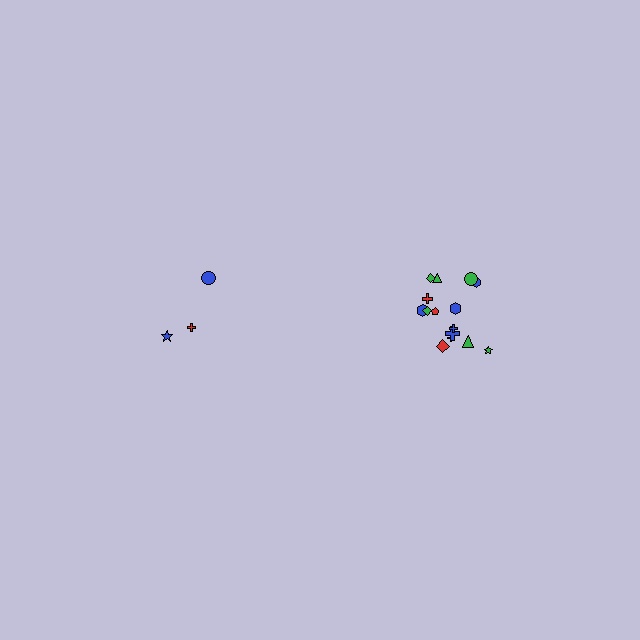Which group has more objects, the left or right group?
The right group.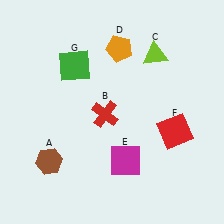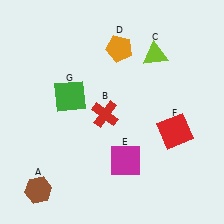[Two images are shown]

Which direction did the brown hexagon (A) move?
The brown hexagon (A) moved down.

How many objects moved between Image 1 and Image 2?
2 objects moved between the two images.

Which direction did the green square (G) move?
The green square (G) moved down.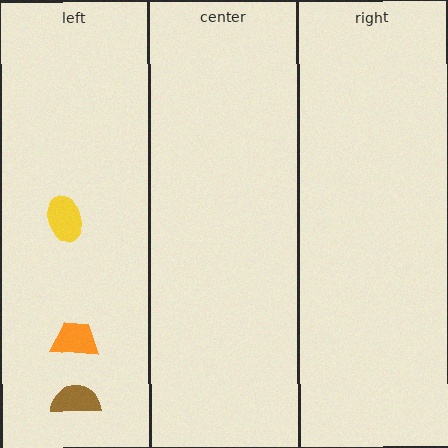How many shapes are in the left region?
3.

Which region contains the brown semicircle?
The left region.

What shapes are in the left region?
The yellow ellipse, the orange trapezoid, the brown semicircle.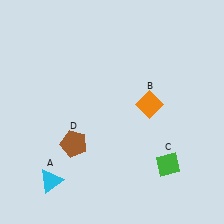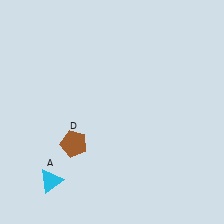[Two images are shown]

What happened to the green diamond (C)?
The green diamond (C) was removed in Image 2. It was in the bottom-right area of Image 1.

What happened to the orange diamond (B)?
The orange diamond (B) was removed in Image 2. It was in the top-right area of Image 1.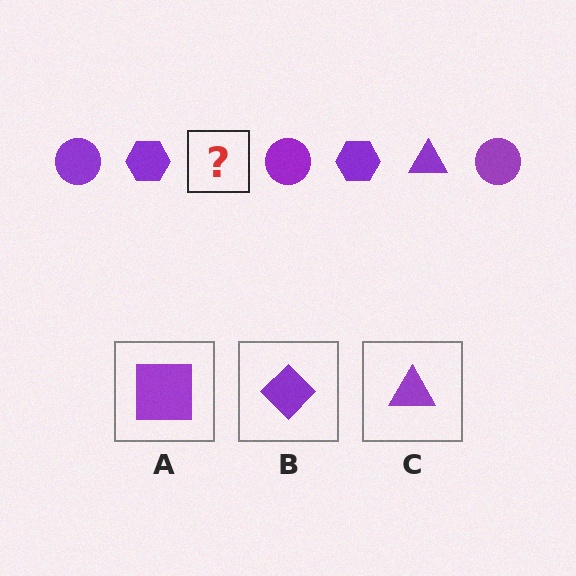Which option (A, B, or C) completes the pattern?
C.